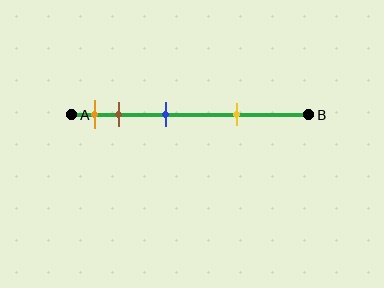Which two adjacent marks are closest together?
The orange and brown marks are the closest adjacent pair.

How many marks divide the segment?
There are 4 marks dividing the segment.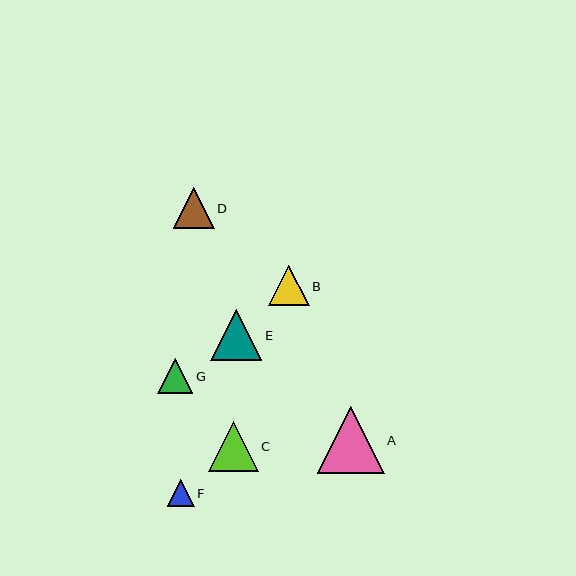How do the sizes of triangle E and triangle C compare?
Triangle E and triangle C are approximately the same size.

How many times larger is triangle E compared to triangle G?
Triangle E is approximately 1.4 times the size of triangle G.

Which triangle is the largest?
Triangle A is the largest with a size of approximately 67 pixels.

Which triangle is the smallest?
Triangle F is the smallest with a size of approximately 26 pixels.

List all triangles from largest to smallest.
From largest to smallest: A, E, C, D, B, G, F.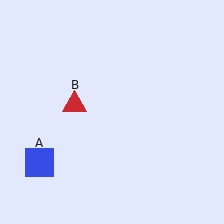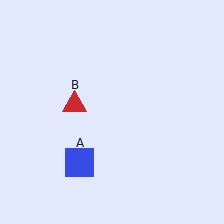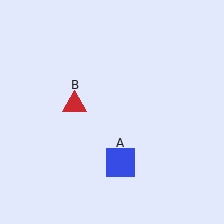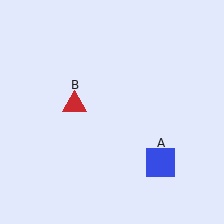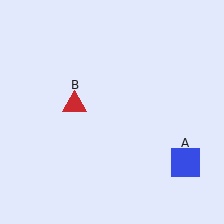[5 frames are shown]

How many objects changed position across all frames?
1 object changed position: blue square (object A).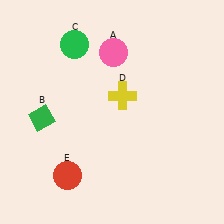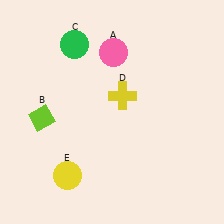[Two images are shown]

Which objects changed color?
B changed from green to lime. E changed from red to yellow.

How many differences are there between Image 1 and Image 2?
There are 2 differences between the two images.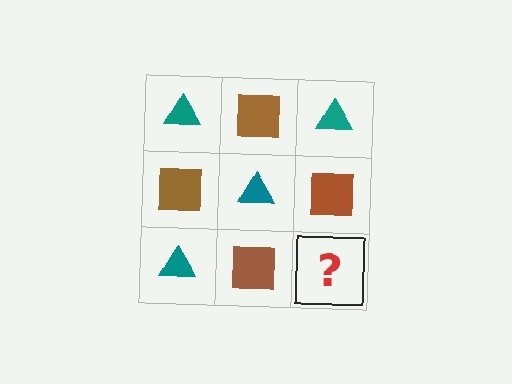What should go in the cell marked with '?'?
The missing cell should contain a teal triangle.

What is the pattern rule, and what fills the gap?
The rule is that it alternates teal triangle and brown square in a checkerboard pattern. The gap should be filled with a teal triangle.